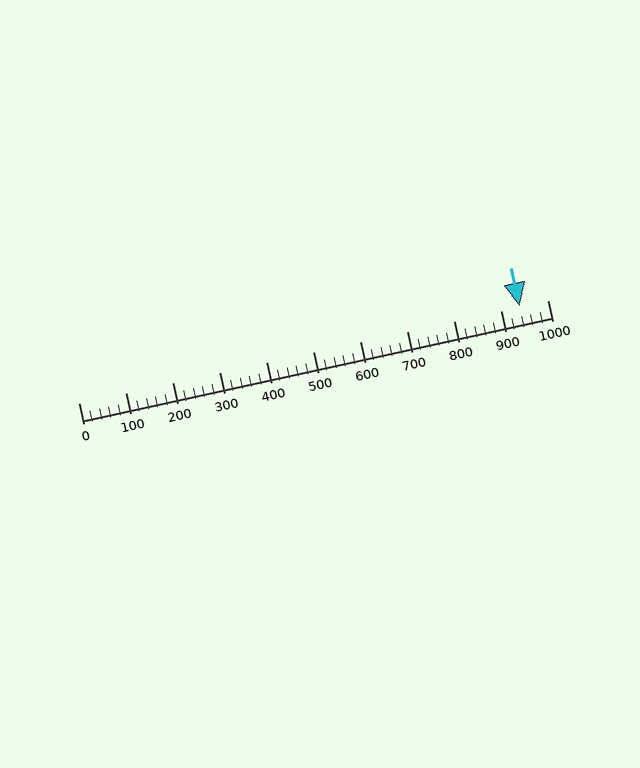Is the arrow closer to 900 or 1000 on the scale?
The arrow is closer to 900.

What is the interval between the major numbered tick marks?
The major tick marks are spaced 100 units apart.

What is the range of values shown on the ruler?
The ruler shows values from 0 to 1000.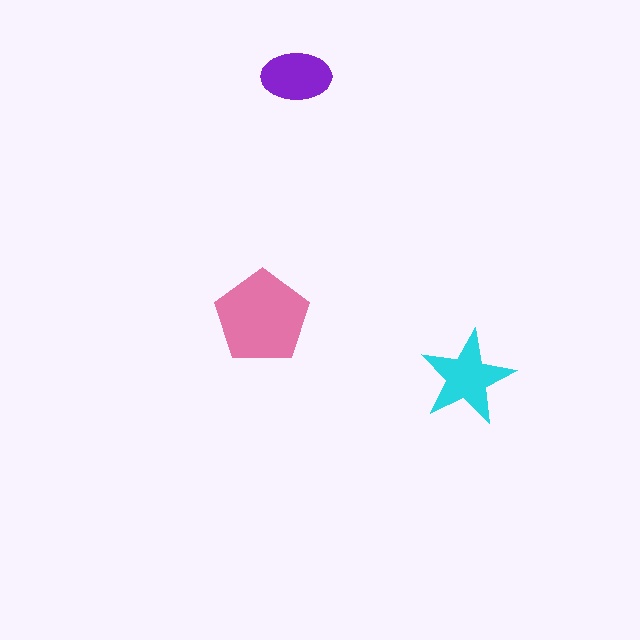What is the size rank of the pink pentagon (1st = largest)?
1st.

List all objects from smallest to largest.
The purple ellipse, the cyan star, the pink pentagon.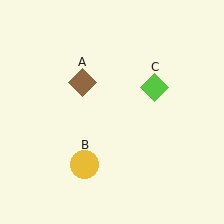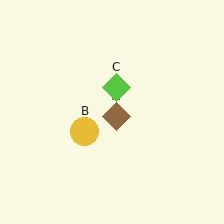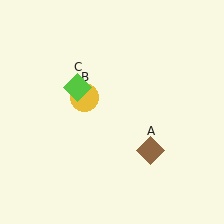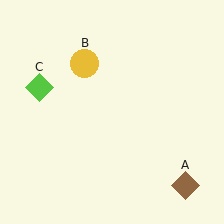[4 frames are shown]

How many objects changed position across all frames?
3 objects changed position: brown diamond (object A), yellow circle (object B), lime diamond (object C).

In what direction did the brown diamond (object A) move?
The brown diamond (object A) moved down and to the right.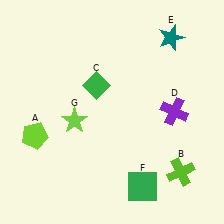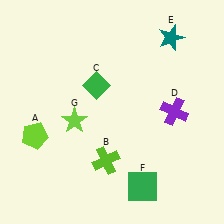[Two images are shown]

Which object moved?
The lime cross (B) moved left.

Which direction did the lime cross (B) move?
The lime cross (B) moved left.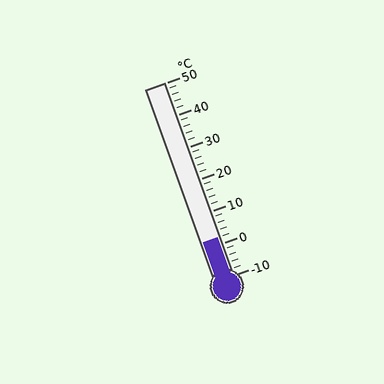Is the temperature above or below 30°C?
The temperature is below 30°C.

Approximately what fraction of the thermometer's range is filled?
The thermometer is filled to approximately 20% of its range.